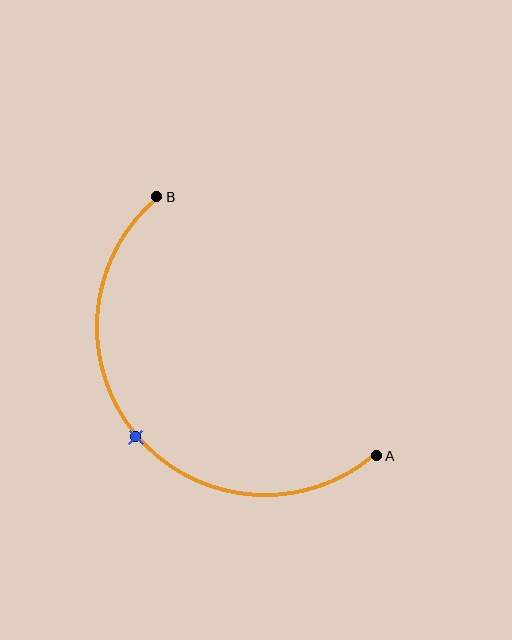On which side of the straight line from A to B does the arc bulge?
The arc bulges below and to the left of the straight line connecting A and B.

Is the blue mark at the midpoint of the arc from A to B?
Yes. The blue mark lies on the arc at equal arc-length from both A and B — it is the arc midpoint.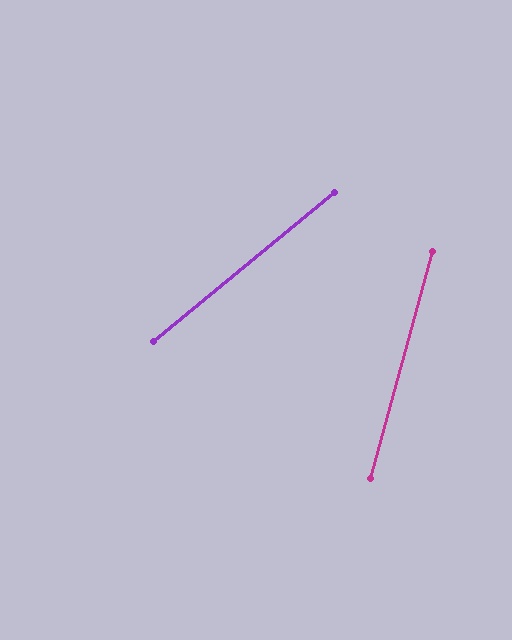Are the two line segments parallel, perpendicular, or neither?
Neither parallel nor perpendicular — they differ by about 35°.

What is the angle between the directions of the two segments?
Approximately 35 degrees.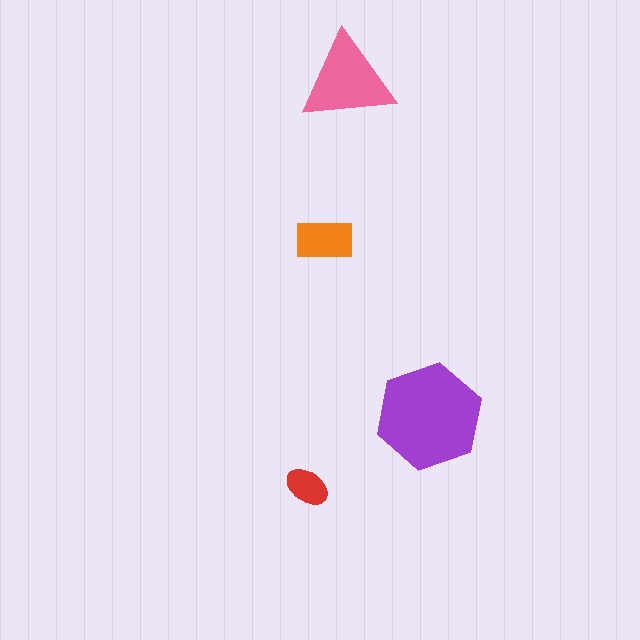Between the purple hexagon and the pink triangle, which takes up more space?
The purple hexagon.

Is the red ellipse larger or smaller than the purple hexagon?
Smaller.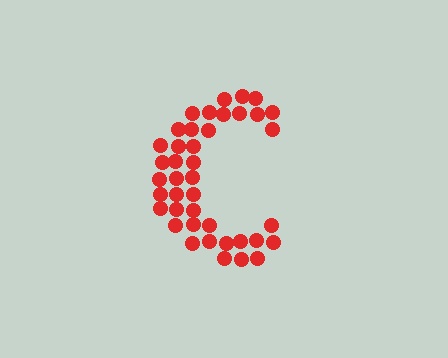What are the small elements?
The small elements are circles.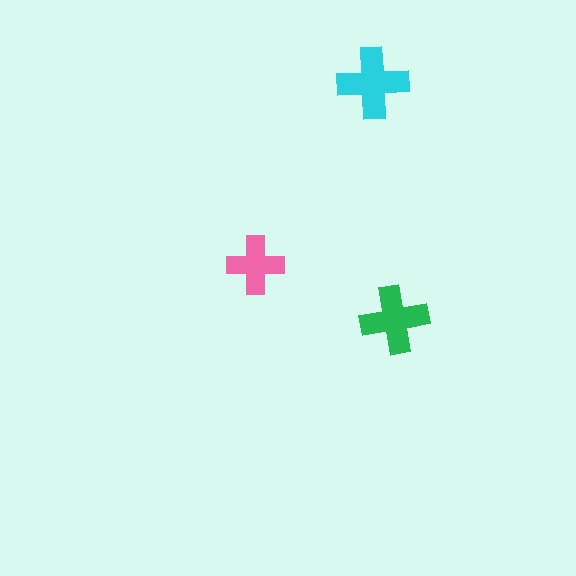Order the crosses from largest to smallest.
the cyan one, the green one, the pink one.